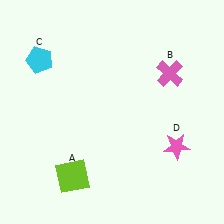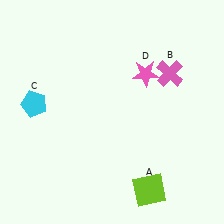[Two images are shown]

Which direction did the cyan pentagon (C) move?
The cyan pentagon (C) moved down.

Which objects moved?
The objects that moved are: the lime square (A), the cyan pentagon (C), the pink star (D).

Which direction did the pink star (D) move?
The pink star (D) moved up.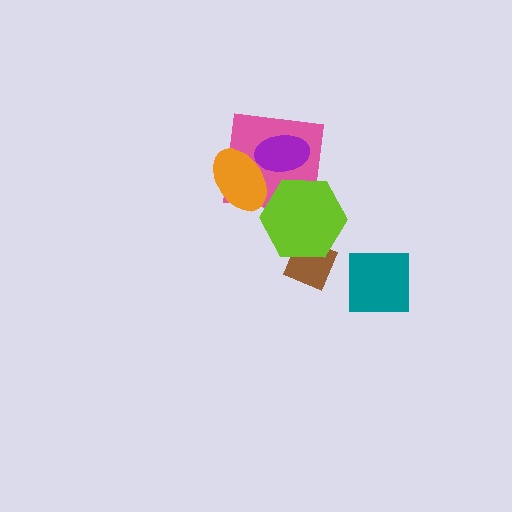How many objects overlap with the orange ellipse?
2 objects overlap with the orange ellipse.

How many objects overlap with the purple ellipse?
2 objects overlap with the purple ellipse.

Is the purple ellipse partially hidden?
Yes, it is partially covered by another shape.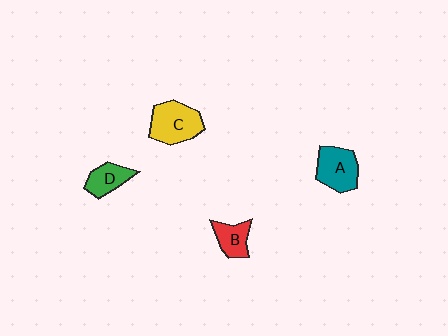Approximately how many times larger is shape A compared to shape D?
Approximately 1.4 times.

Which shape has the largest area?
Shape C (yellow).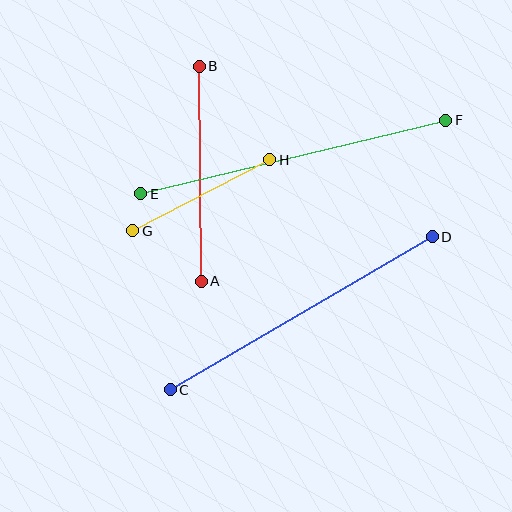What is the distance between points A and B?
The distance is approximately 215 pixels.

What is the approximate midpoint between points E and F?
The midpoint is at approximately (293, 157) pixels.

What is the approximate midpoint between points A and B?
The midpoint is at approximately (200, 174) pixels.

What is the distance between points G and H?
The distance is approximately 154 pixels.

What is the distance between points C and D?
The distance is approximately 303 pixels.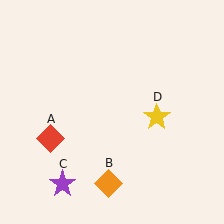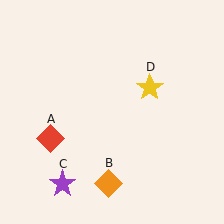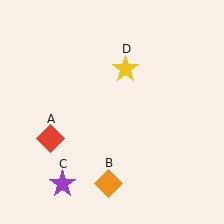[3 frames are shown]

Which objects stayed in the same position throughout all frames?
Red diamond (object A) and orange diamond (object B) and purple star (object C) remained stationary.